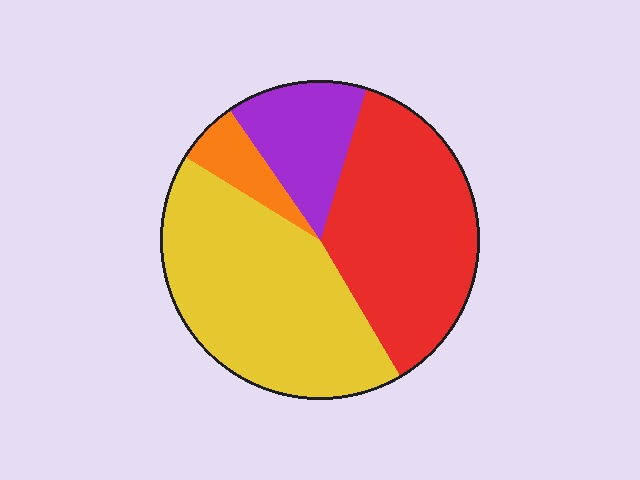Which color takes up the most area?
Yellow, at roughly 40%.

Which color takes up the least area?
Orange, at roughly 5%.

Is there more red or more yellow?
Yellow.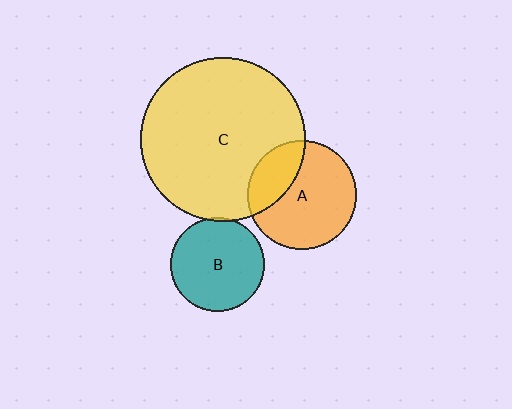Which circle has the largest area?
Circle C (yellow).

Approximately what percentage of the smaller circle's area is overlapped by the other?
Approximately 30%.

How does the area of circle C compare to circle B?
Approximately 3.0 times.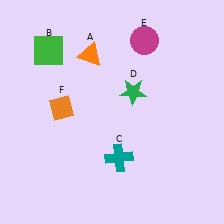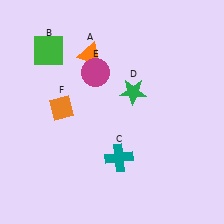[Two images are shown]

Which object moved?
The magenta circle (E) moved left.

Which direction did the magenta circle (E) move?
The magenta circle (E) moved left.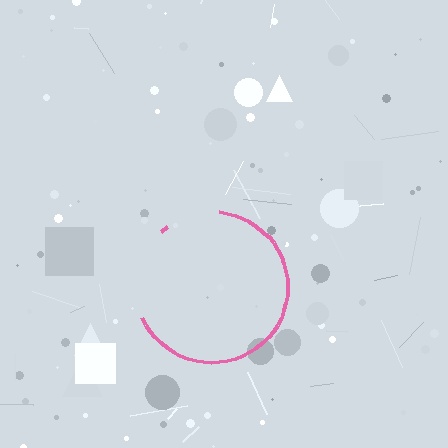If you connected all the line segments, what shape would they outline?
They would outline a circle.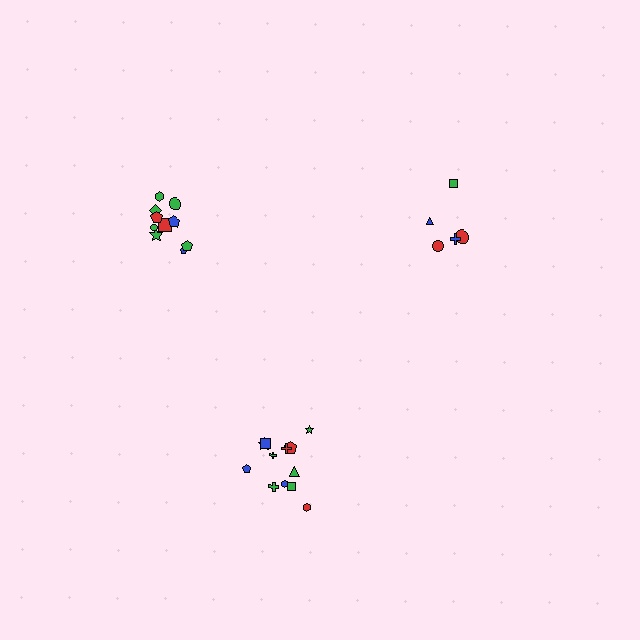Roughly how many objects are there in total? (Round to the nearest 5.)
Roughly 25 objects in total.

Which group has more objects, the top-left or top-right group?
The top-left group.